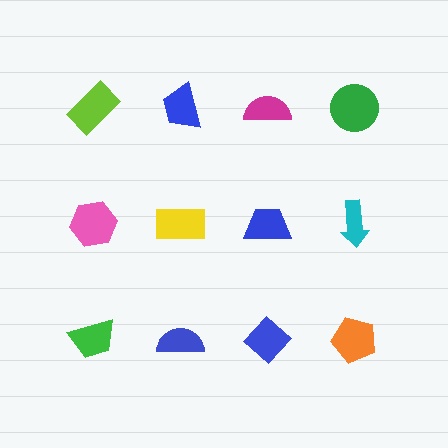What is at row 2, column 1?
A pink hexagon.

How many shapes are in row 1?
4 shapes.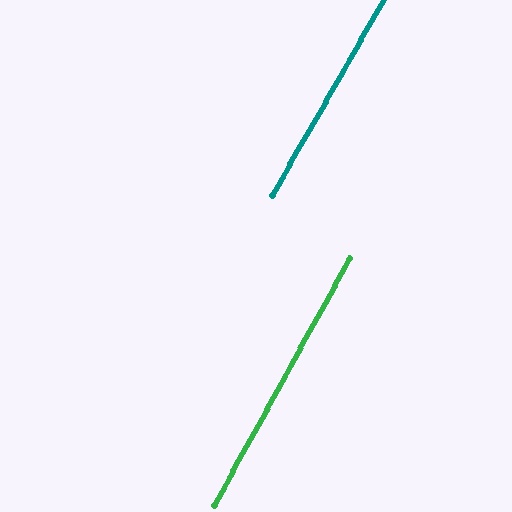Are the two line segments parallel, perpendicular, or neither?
Parallel — their directions differ by only 1.0°.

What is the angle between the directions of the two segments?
Approximately 1 degree.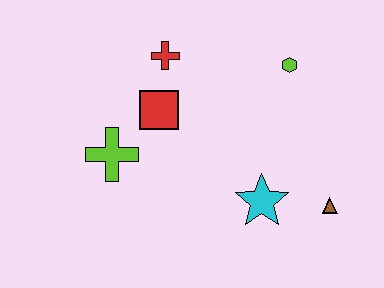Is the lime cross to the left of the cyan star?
Yes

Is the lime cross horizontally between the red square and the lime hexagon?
No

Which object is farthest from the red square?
The brown triangle is farthest from the red square.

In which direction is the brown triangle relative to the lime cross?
The brown triangle is to the right of the lime cross.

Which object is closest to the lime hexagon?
The red cross is closest to the lime hexagon.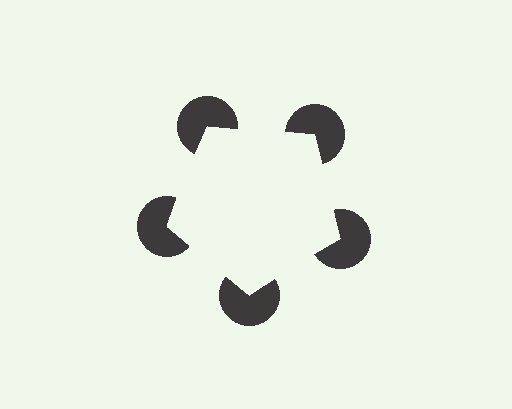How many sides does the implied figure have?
5 sides.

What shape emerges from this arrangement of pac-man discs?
An illusory pentagon — its edges are inferred from the aligned wedge cuts in the pac-man discs, not physically drawn.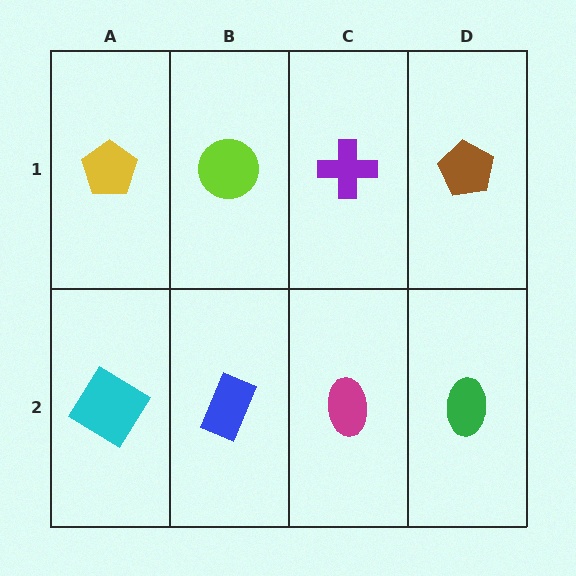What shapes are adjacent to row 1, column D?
A green ellipse (row 2, column D), a purple cross (row 1, column C).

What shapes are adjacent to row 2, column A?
A yellow pentagon (row 1, column A), a blue rectangle (row 2, column B).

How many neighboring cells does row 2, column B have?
3.